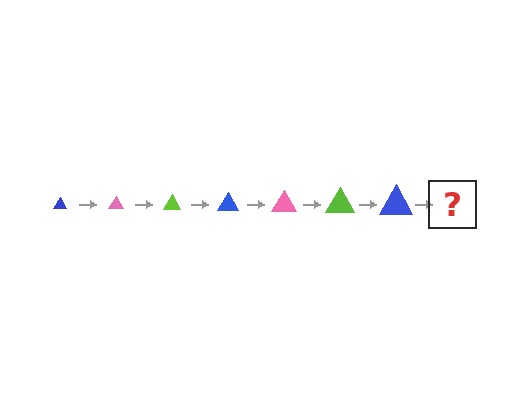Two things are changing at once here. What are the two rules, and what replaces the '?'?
The two rules are that the triangle grows larger each step and the color cycles through blue, pink, and lime. The '?' should be a pink triangle, larger than the previous one.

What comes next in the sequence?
The next element should be a pink triangle, larger than the previous one.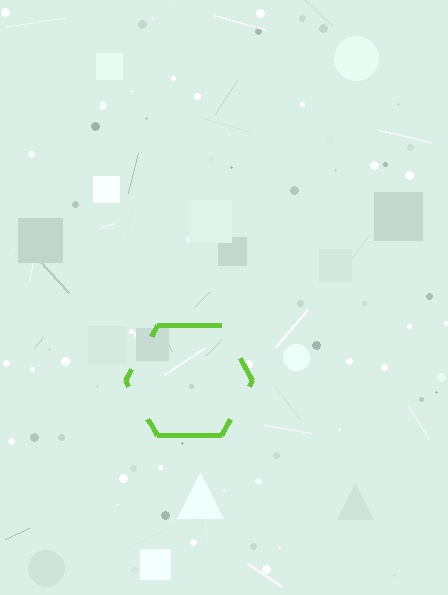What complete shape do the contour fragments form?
The contour fragments form a hexagon.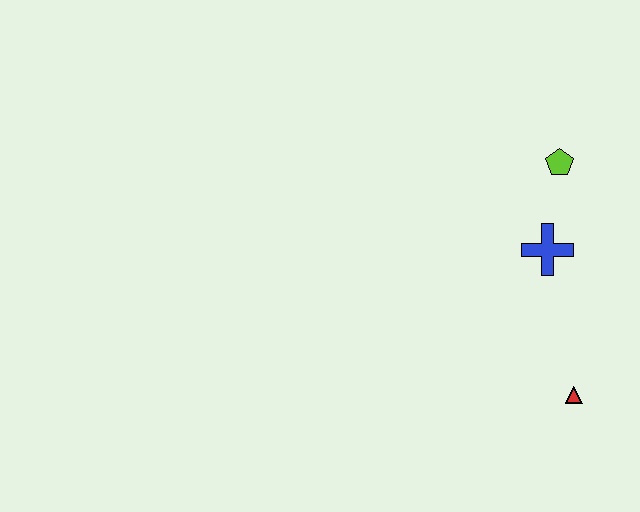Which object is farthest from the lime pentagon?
The red triangle is farthest from the lime pentagon.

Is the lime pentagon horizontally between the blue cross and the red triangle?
Yes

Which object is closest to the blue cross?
The lime pentagon is closest to the blue cross.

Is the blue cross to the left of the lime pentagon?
Yes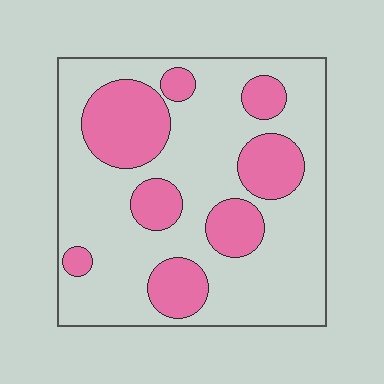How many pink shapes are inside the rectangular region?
8.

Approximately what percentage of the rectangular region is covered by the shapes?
Approximately 30%.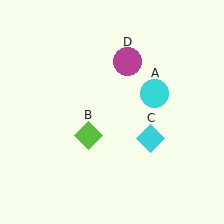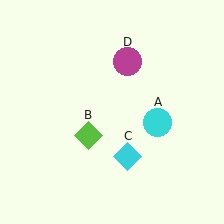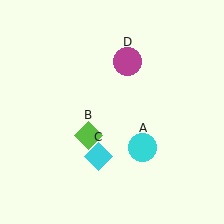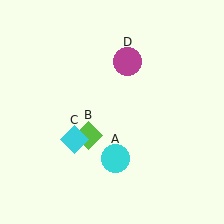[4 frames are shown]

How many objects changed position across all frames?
2 objects changed position: cyan circle (object A), cyan diamond (object C).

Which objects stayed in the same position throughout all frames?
Lime diamond (object B) and magenta circle (object D) remained stationary.